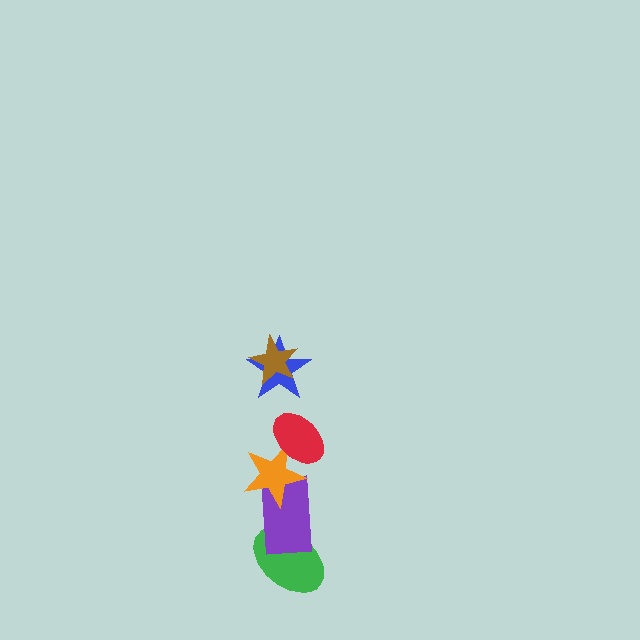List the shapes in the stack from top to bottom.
From top to bottom: the brown star, the blue star, the red ellipse, the orange star, the purple rectangle, the green ellipse.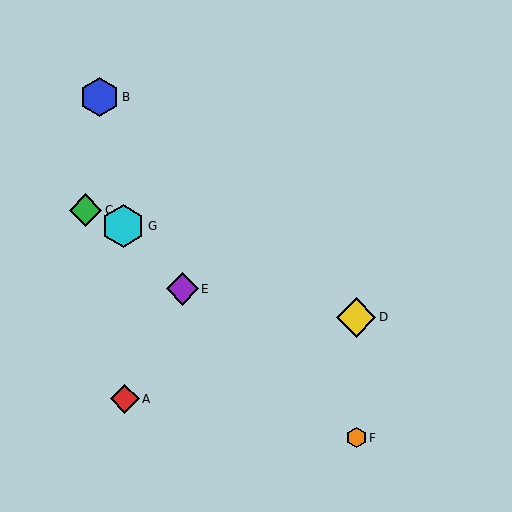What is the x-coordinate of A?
Object A is at x≈125.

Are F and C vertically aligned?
No, F is at x≈356 and C is at x≈86.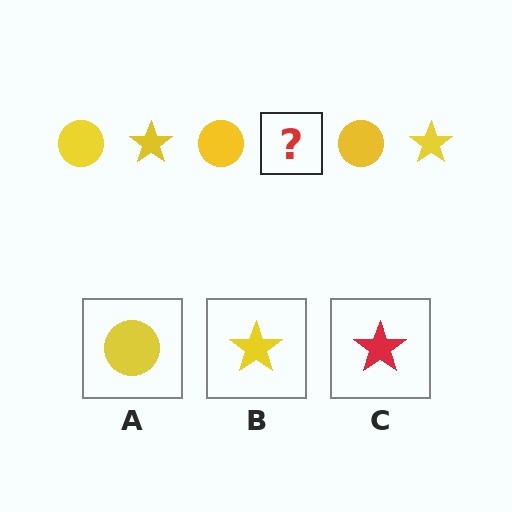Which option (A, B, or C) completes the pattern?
B.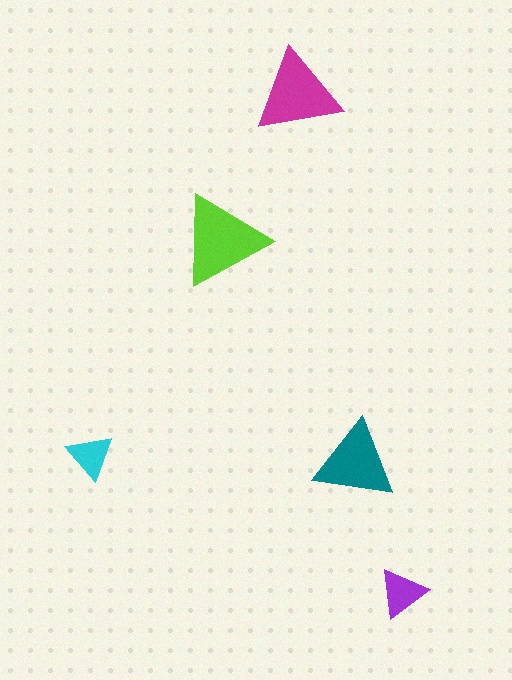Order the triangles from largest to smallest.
the lime one, the magenta one, the teal one, the purple one, the cyan one.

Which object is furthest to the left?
The cyan triangle is leftmost.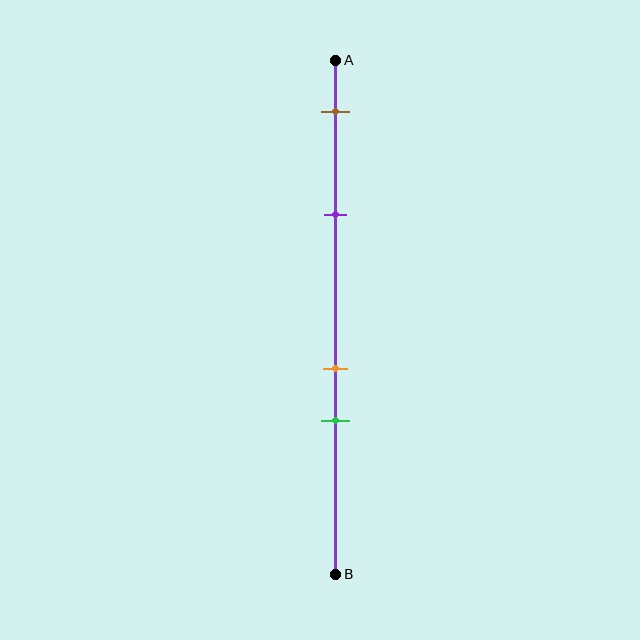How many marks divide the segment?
There are 4 marks dividing the segment.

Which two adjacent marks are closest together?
The orange and green marks are the closest adjacent pair.